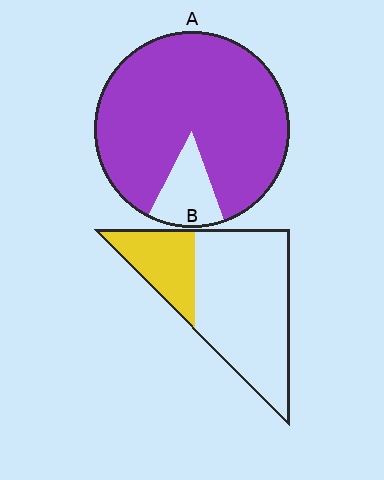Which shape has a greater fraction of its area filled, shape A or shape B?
Shape A.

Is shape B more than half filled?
No.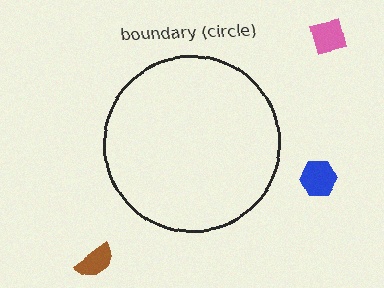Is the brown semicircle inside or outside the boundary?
Outside.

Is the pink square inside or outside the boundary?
Outside.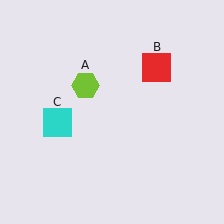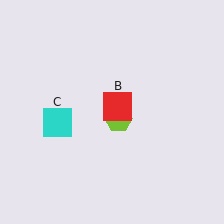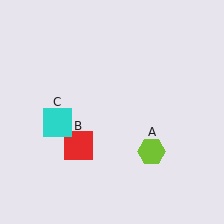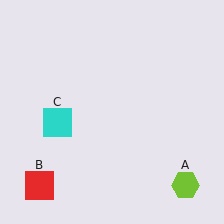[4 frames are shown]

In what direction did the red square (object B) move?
The red square (object B) moved down and to the left.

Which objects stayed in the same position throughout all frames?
Cyan square (object C) remained stationary.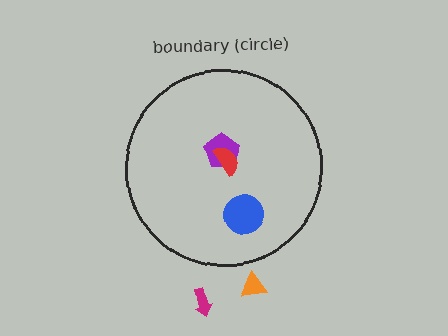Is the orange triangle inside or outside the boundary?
Outside.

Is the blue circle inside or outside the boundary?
Inside.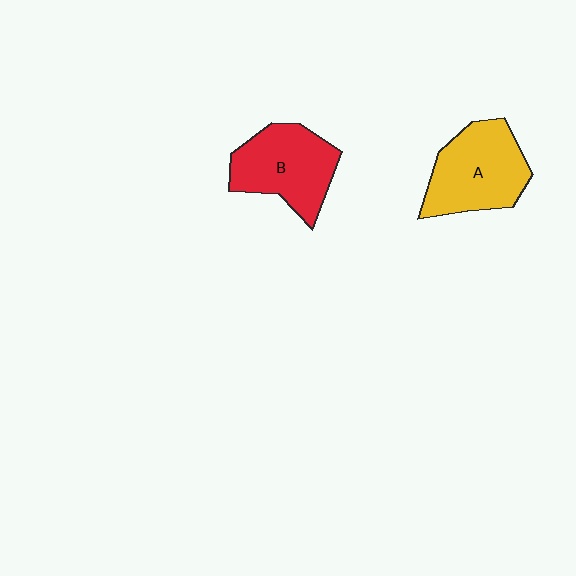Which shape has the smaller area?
Shape B (red).